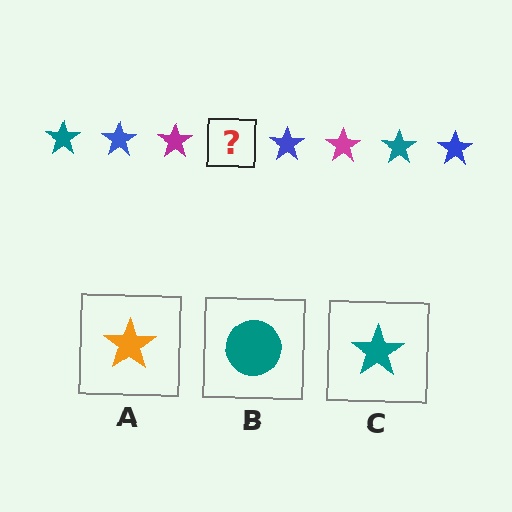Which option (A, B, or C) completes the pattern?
C.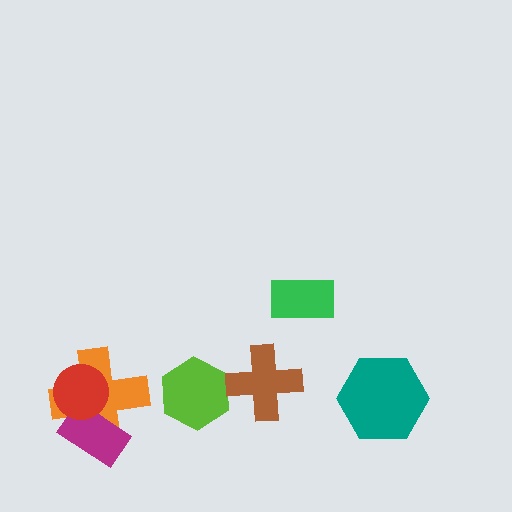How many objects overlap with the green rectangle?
0 objects overlap with the green rectangle.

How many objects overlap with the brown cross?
0 objects overlap with the brown cross.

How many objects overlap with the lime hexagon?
0 objects overlap with the lime hexagon.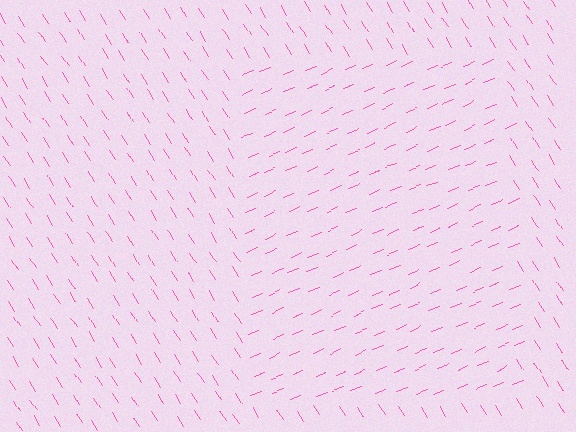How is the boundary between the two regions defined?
The boundary is defined purely by a change in line orientation (approximately 81 degrees difference). All lines are the same color and thickness.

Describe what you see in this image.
The image is filled with small pink line segments. A rectangle region in the image has lines oriented differently from the surrounding lines, creating a visible texture boundary.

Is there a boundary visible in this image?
Yes, there is a texture boundary formed by a change in line orientation.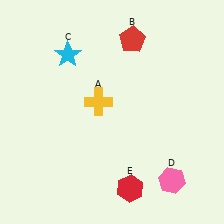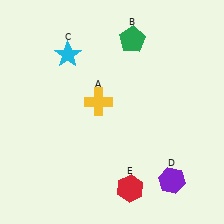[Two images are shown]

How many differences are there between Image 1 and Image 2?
There are 2 differences between the two images.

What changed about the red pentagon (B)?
In Image 1, B is red. In Image 2, it changed to green.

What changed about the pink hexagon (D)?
In Image 1, D is pink. In Image 2, it changed to purple.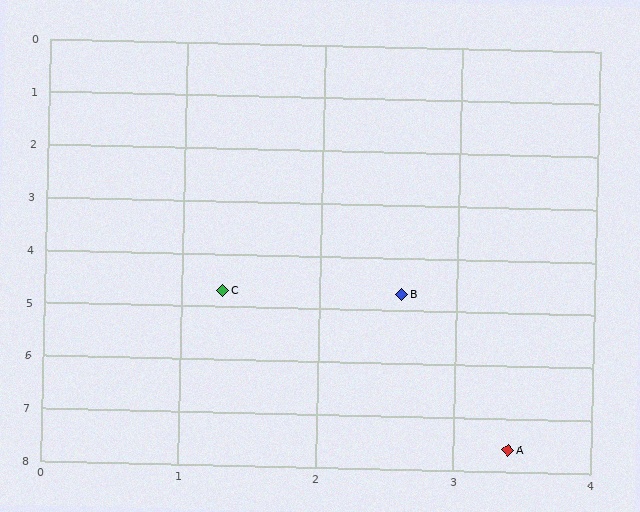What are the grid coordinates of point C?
Point C is at approximately (1.3, 4.7).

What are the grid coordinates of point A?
Point A is at approximately (3.4, 7.6).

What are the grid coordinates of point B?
Point B is at approximately (2.6, 4.7).